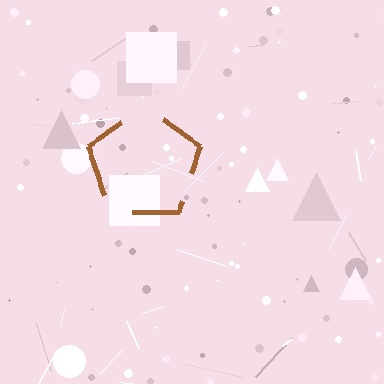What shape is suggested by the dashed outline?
The dashed outline suggests a pentagon.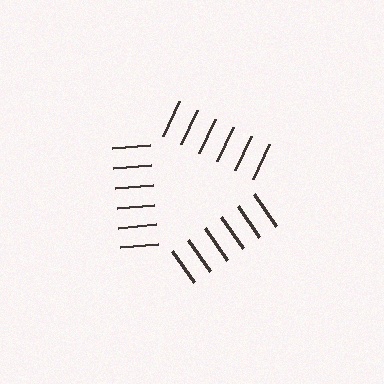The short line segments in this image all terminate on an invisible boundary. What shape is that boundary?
An illusory triangle — the line segments terminate on its edges but no continuous stroke is drawn.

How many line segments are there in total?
18 — 6 along each of the 3 edges.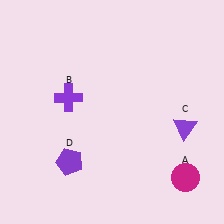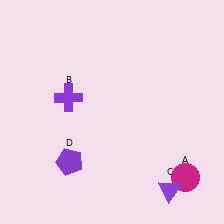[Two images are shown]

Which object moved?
The purple triangle (C) moved down.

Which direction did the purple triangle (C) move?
The purple triangle (C) moved down.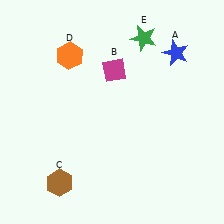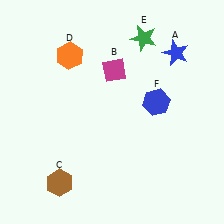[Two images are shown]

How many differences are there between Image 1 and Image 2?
There is 1 difference between the two images.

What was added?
A blue hexagon (F) was added in Image 2.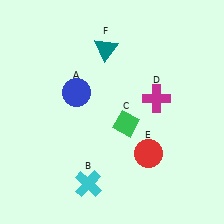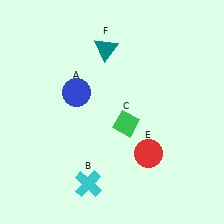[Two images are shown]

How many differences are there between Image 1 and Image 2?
There is 1 difference between the two images.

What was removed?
The magenta cross (D) was removed in Image 2.